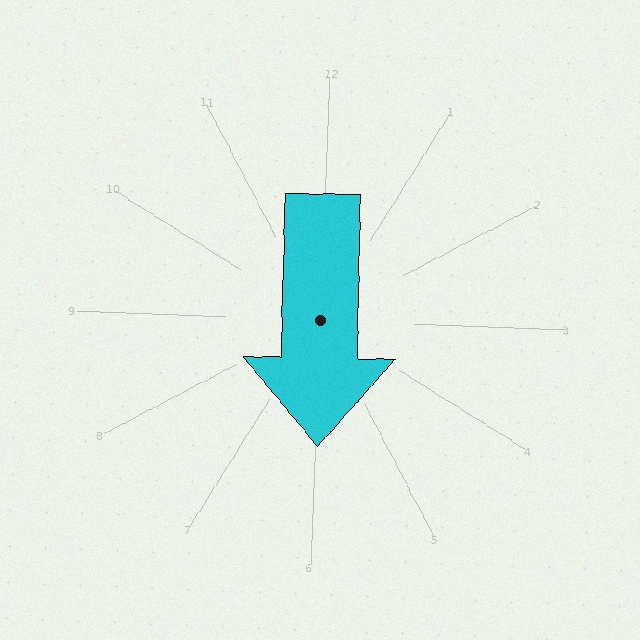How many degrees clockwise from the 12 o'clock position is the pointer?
Approximately 179 degrees.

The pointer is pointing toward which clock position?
Roughly 6 o'clock.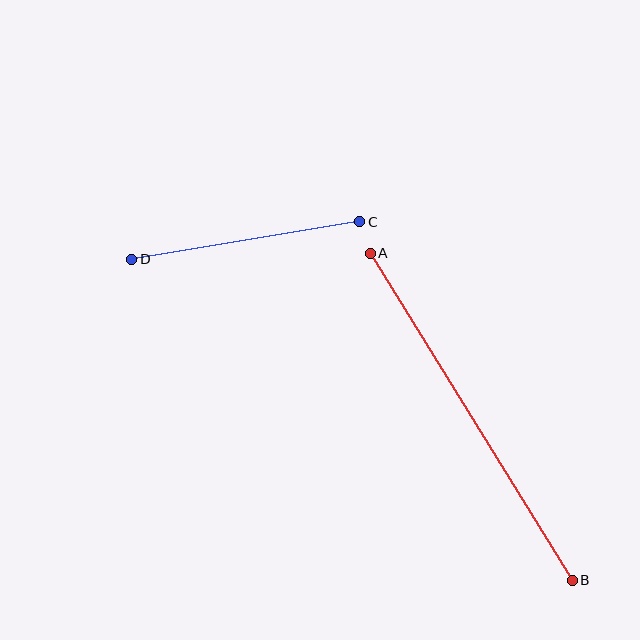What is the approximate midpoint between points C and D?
The midpoint is at approximately (246, 240) pixels.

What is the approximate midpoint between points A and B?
The midpoint is at approximately (471, 417) pixels.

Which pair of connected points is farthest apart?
Points A and B are farthest apart.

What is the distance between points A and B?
The distance is approximately 384 pixels.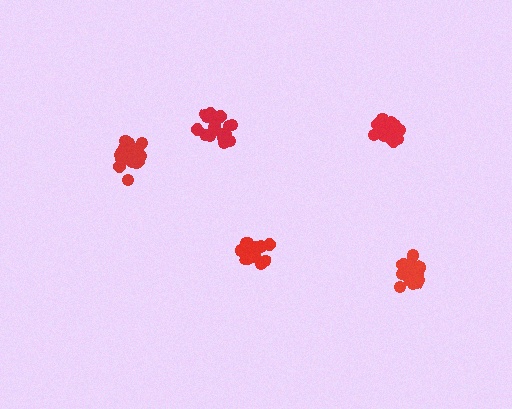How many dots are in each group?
Group 1: 15 dots, Group 2: 19 dots, Group 3: 16 dots, Group 4: 19 dots, Group 5: 20 dots (89 total).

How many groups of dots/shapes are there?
There are 5 groups.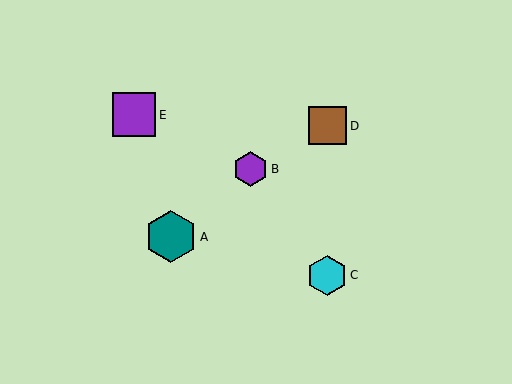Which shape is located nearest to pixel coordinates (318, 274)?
The cyan hexagon (labeled C) at (327, 275) is nearest to that location.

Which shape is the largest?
The teal hexagon (labeled A) is the largest.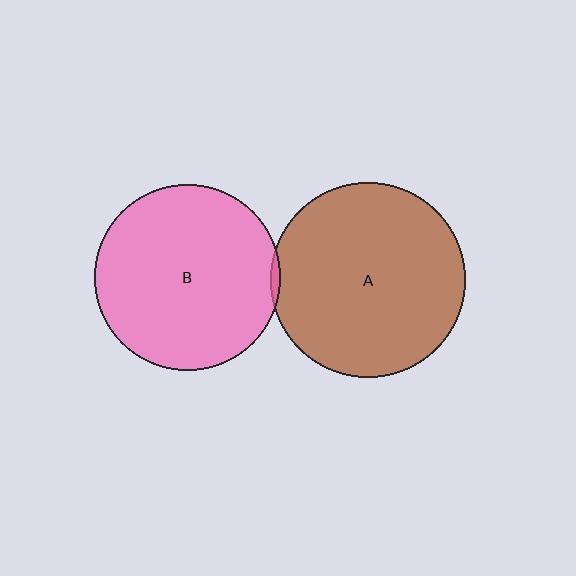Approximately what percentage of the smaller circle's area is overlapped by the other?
Approximately 5%.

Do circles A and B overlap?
Yes.